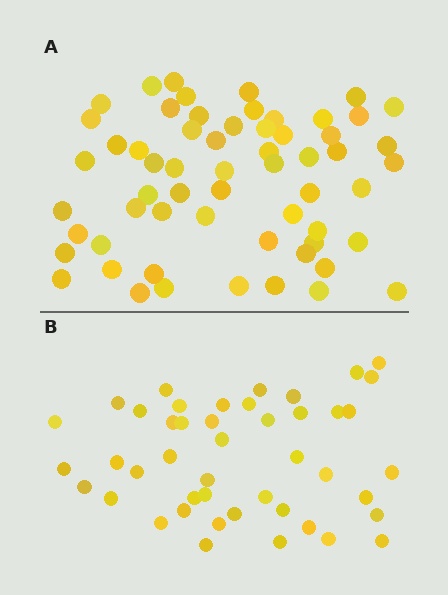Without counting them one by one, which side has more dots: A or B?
Region A (the top region) has more dots.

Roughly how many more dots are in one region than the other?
Region A has approximately 15 more dots than region B.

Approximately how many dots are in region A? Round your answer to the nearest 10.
About 60 dots.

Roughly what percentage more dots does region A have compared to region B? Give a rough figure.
About 35% more.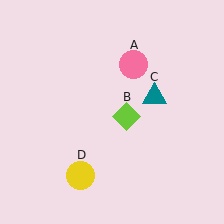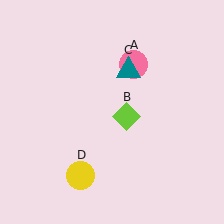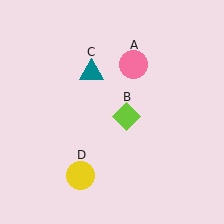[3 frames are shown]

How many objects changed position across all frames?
1 object changed position: teal triangle (object C).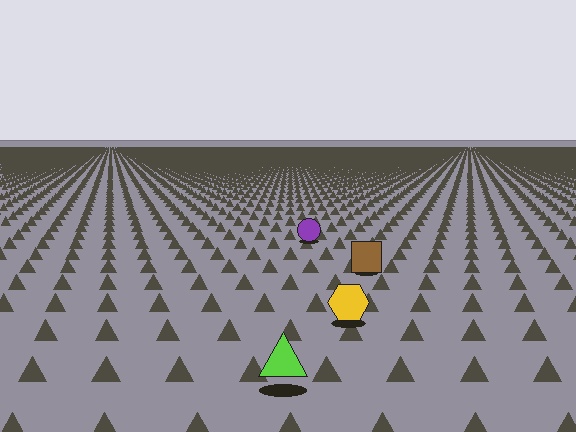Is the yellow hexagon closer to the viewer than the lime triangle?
No. The lime triangle is closer — you can tell from the texture gradient: the ground texture is coarser near it.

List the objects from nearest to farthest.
From nearest to farthest: the lime triangle, the yellow hexagon, the brown square, the purple circle.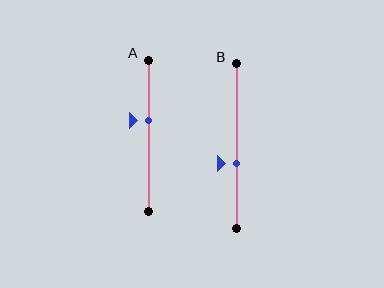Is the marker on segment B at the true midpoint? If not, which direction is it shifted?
No, the marker on segment B is shifted downward by about 11% of the segment length.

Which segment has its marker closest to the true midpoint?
Segment A has its marker closest to the true midpoint.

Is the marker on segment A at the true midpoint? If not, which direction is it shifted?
No, the marker on segment A is shifted upward by about 10% of the segment length.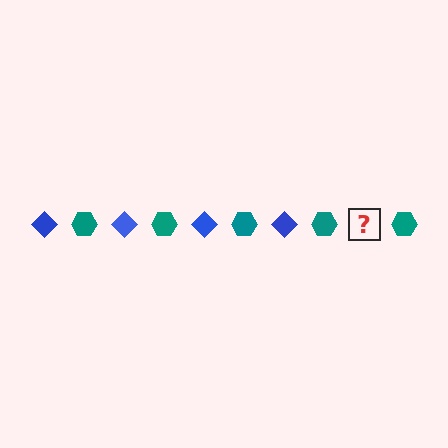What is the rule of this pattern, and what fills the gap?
The rule is that the pattern alternates between blue diamond and teal hexagon. The gap should be filled with a blue diamond.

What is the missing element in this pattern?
The missing element is a blue diamond.